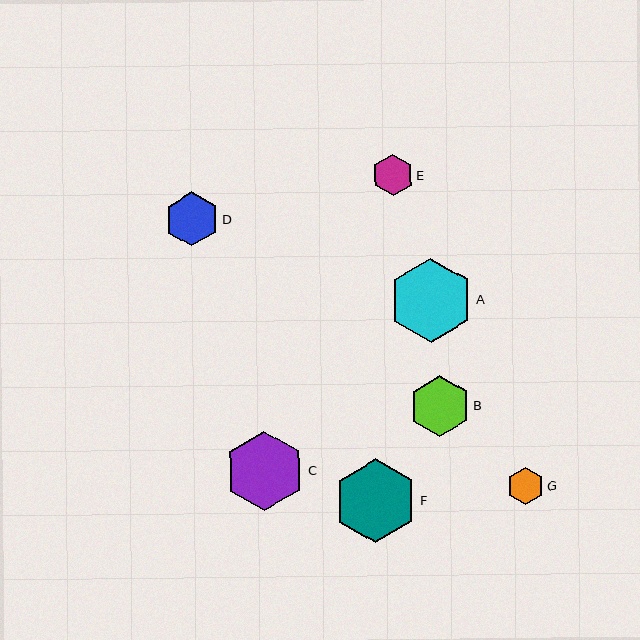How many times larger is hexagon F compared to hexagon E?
Hexagon F is approximately 2.0 times the size of hexagon E.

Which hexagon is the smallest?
Hexagon G is the smallest with a size of approximately 37 pixels.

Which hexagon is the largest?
Hexagon A is the largest with a size of approximately 84 pixels.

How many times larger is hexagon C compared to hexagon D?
Hexagon C is approximately 1.5 times the size of hexagon D.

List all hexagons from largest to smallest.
From largest to smallest: A, F, C, B, D, E, G.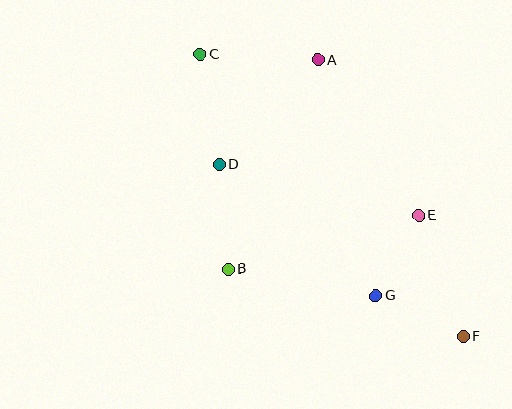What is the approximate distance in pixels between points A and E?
The distance between A and E is approximately 185 pixels.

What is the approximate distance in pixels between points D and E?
The distance between D and E is approximately 206 pixels.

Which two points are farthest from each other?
Points C and F are farthest from each other.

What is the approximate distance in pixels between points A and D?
The distance between A and D is approximately 144 pixels.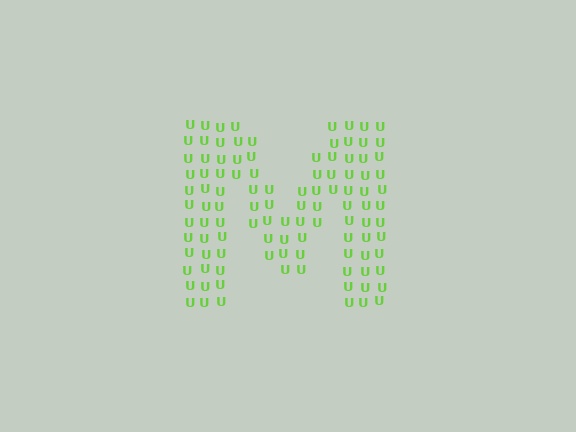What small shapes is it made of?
It is made of small letter U's.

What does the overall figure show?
The overall figure shows the letter M.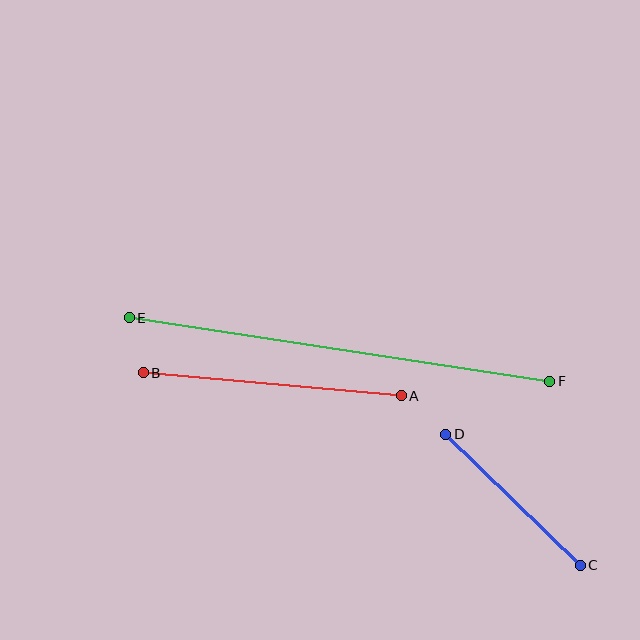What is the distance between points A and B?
The distance is approximately 259 pixels.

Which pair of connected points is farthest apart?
Points E and F are farthest apart.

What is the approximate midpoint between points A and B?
The midpoint is at approximately (272, 384) pixels.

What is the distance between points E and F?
The distance is approximately 425 pixels.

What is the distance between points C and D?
The distance is approximately 188 pixels.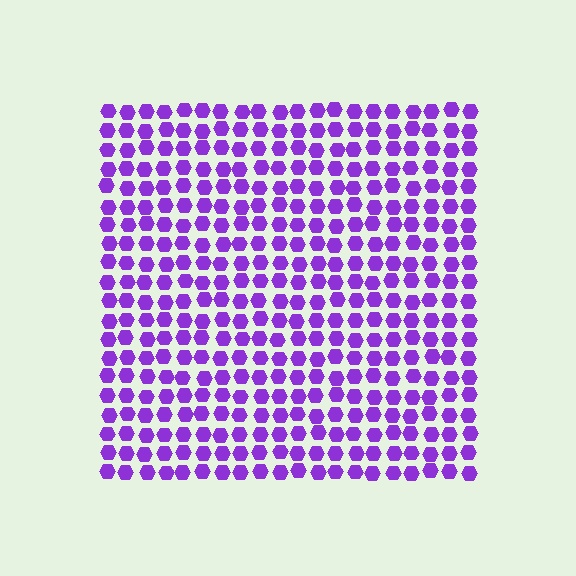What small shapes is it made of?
It is made of small hexagons.